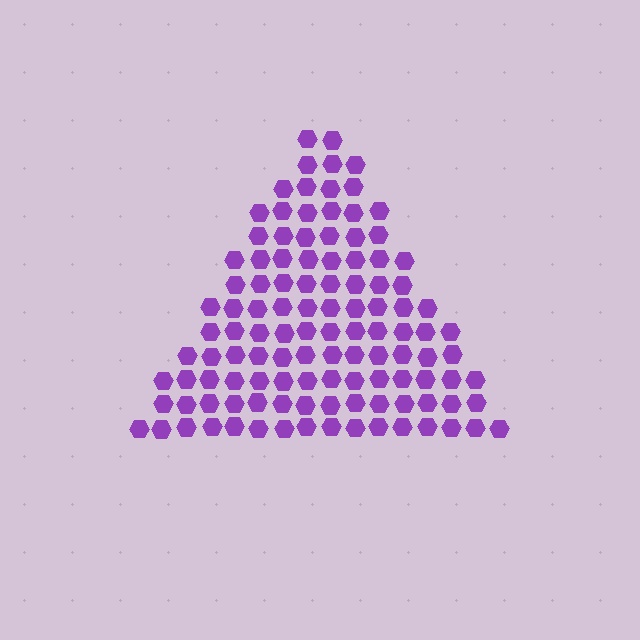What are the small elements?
The small elements are hexagons.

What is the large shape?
The large shape is a triangle.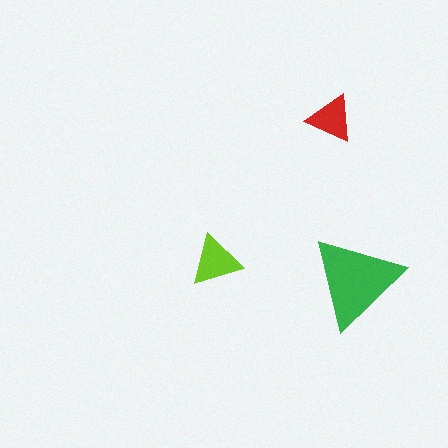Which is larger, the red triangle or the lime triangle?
The lime one.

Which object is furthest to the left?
The lime triangle is leftmost.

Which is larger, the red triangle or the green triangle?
The green one.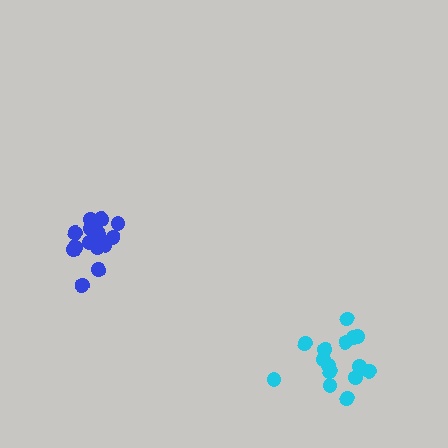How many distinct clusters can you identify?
There are 2 distinct clusters.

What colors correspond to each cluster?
The clusters are colored: blue, cyan.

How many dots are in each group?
Group 1: 16 dots, Group 2: 15 dots (31 total).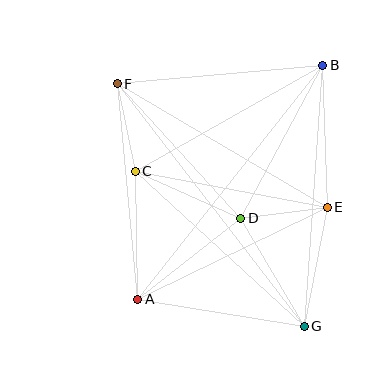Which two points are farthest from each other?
Points F and G are farthest from each other.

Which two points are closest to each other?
Points D and E are closest to each other.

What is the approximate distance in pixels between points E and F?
The distance between E and F is approximately 244 pixels.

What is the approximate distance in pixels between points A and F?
The distance between A and F is approximately 216 pixels.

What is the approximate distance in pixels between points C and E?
The distance between C and E is approximately 195 pixels.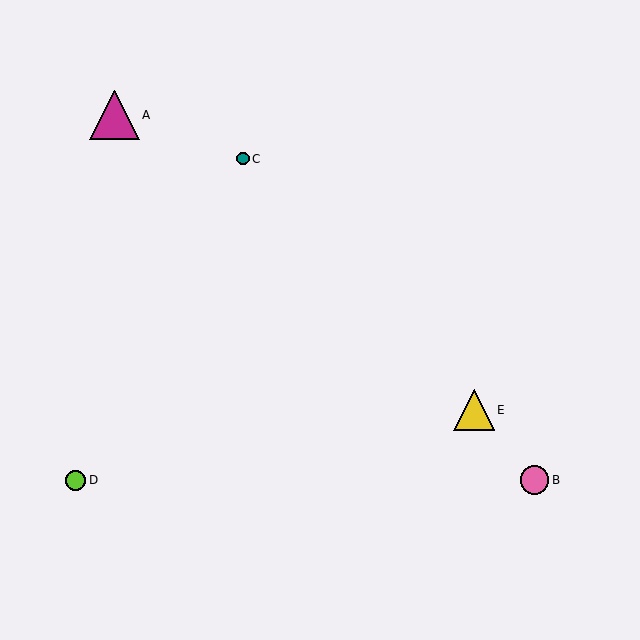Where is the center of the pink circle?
The center of the pink circle is at (534, 480).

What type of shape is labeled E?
Shape E is a yellow triangle.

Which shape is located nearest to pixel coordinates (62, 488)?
The lime circle (labeled D) at (76, 480) is nearest to that location.